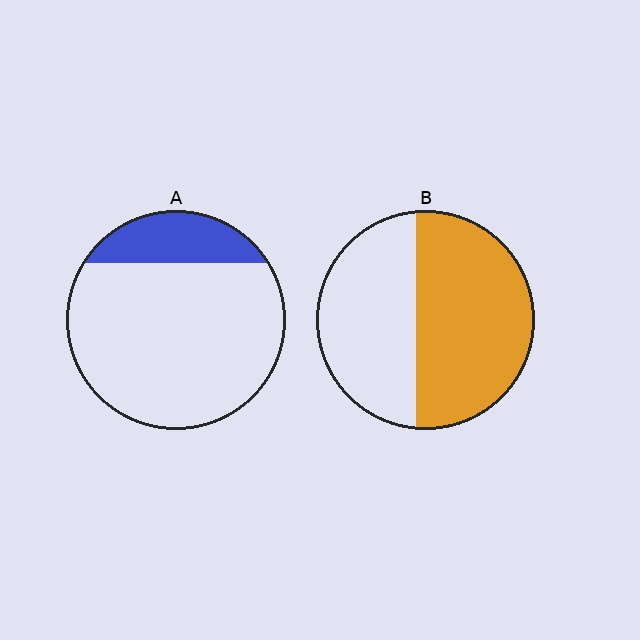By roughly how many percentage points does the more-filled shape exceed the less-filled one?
By roughly 35 percentage points (B over A).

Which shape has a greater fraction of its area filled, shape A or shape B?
Shape B.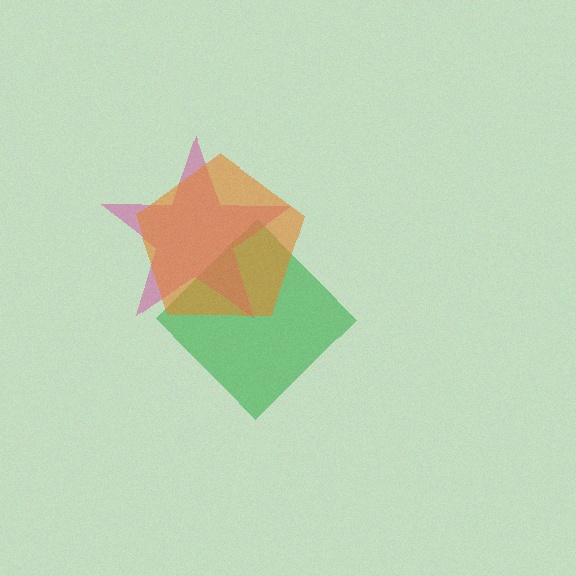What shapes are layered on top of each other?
The layered shapes are: a green diamond, a magenta star, an orange pentagon.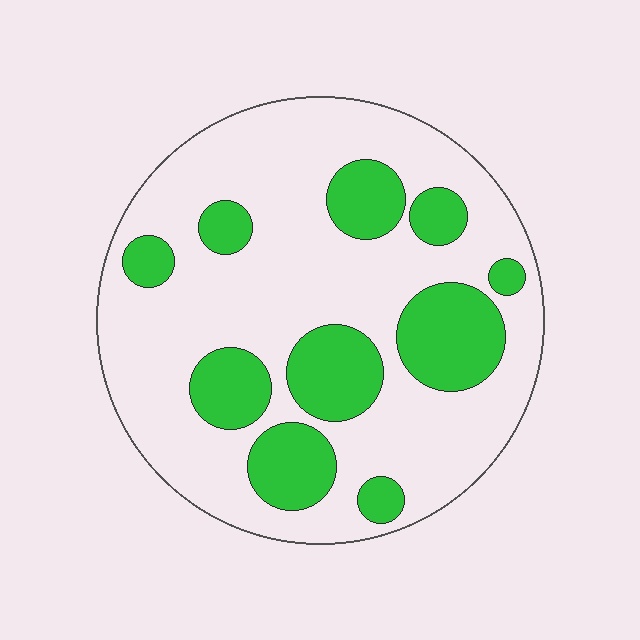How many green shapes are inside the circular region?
10.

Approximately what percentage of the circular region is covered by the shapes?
Approximately 30%.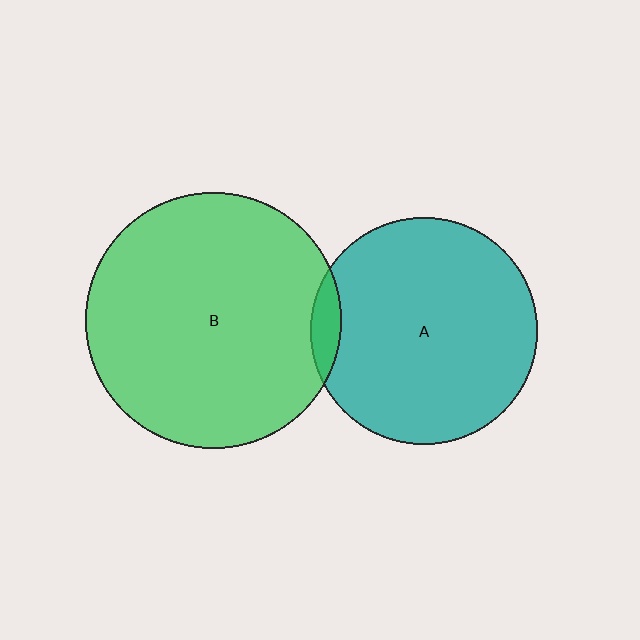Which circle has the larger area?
Circle B (green).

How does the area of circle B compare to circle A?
Approximately 1.3 times.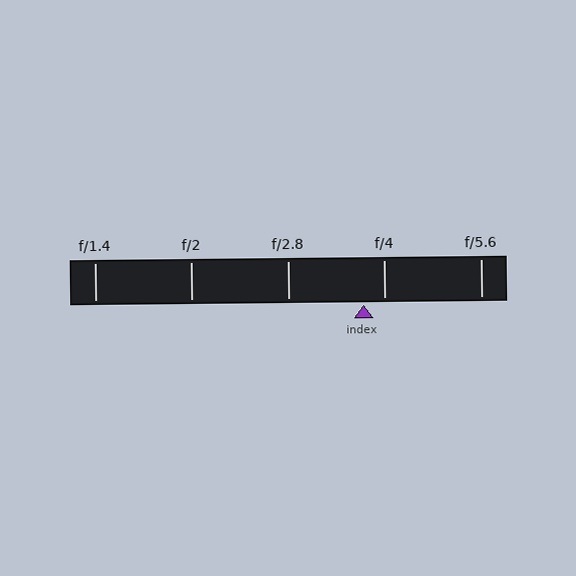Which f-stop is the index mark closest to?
The index mark is closest to f/4.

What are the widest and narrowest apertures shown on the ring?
The widest aperture shown is f/1.4 and the narrowest is f/5.6.